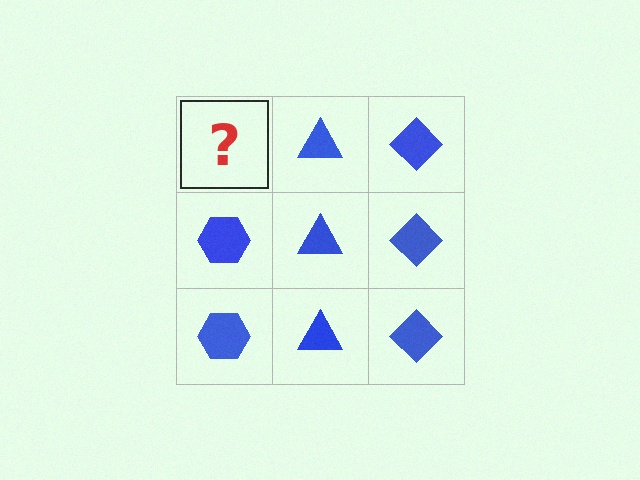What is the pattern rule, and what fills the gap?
The rule is that each column has a consistent shape. The gap should be filled with a blue hexagon.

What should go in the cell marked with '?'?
The missing cell should contain a blue hexagon.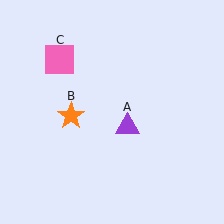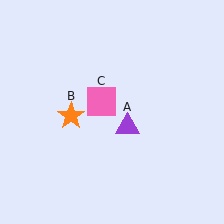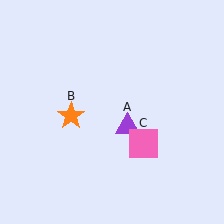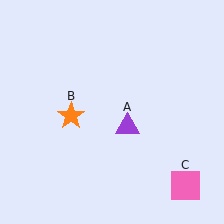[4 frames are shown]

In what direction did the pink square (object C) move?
The pink square (object C) moved down and to the right.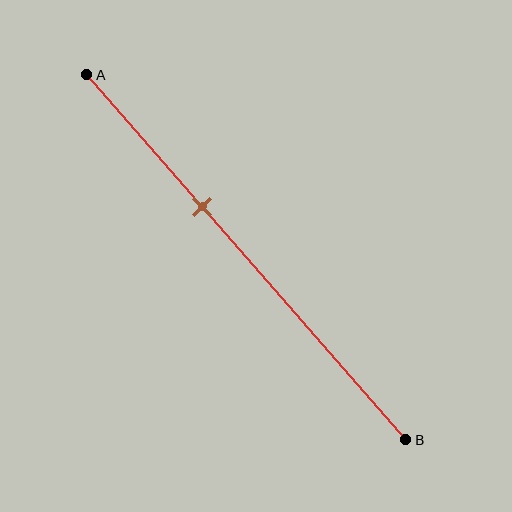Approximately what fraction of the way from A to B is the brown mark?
The brown mark is approximately 35% of the way from A to B.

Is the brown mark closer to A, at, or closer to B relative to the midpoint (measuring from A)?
The brown mark is closer to point A than the midpoint of segment AB.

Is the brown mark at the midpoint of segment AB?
No, the mark is at about 35% from A, not at the 50% midpoint.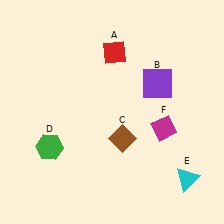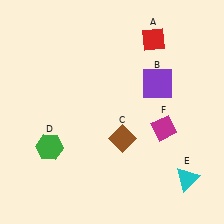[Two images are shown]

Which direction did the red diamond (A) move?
The red diamond (A) moved right.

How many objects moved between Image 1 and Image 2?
1 object moved between the two images.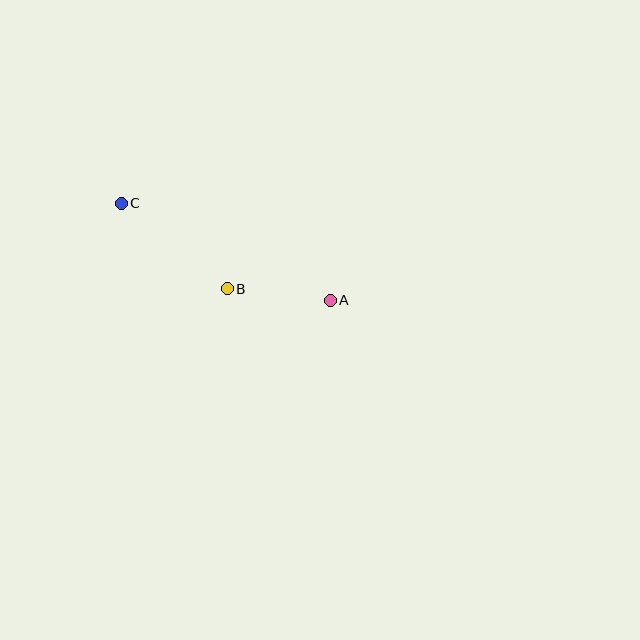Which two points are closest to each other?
Points A and B are closest to each other.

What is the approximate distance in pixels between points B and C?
The distance between B and C is approximately 136 pixels.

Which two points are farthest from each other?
Points A and C are farthest from each other.